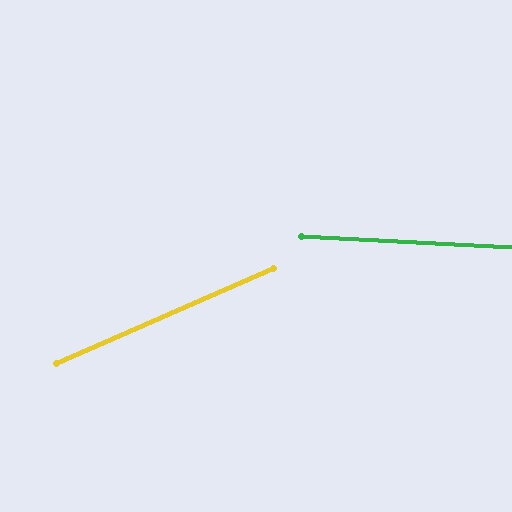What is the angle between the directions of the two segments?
Approximately 27 degrees.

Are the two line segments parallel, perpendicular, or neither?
Neither parallel nor perpendicular — they differ by about 27°.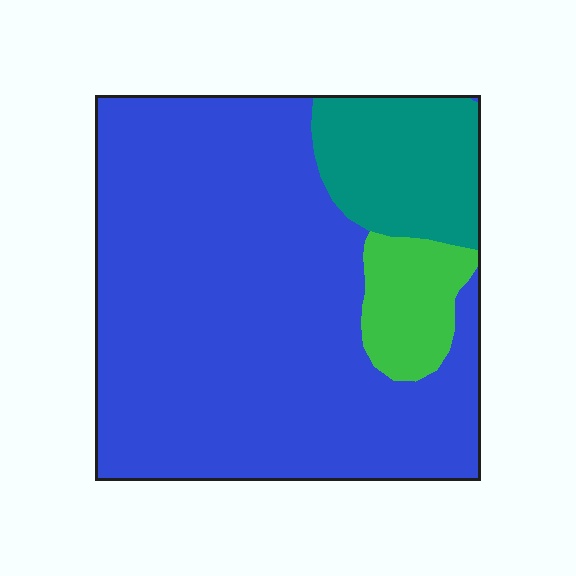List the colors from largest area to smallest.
From largest to smallest: blue, teal, green.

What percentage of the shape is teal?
Teal covers around 15% of the shape.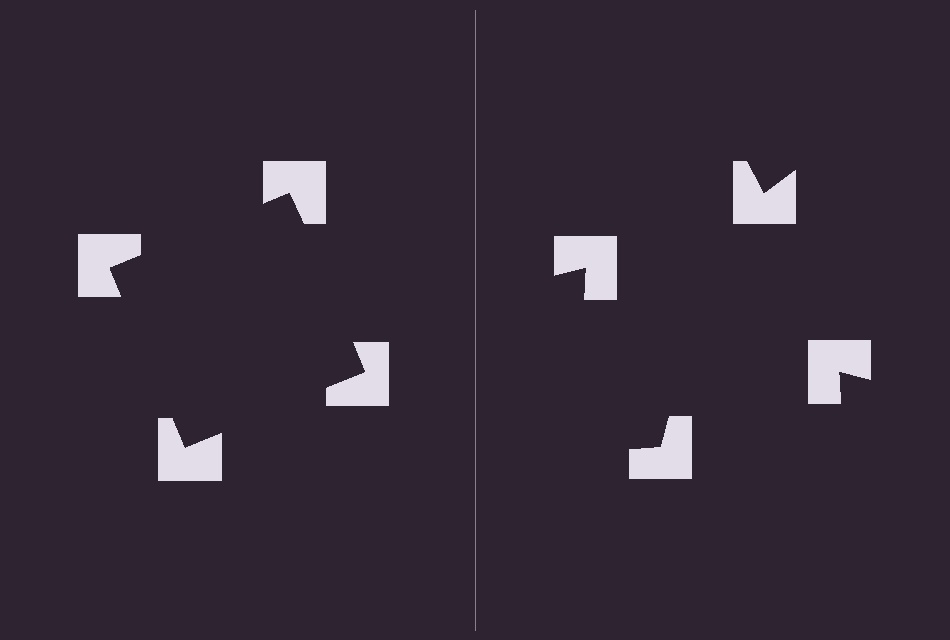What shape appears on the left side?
An illusory square.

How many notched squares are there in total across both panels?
8 — 4 on each side.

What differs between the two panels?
The notched squares are positioned identically on both sides; only the wedge orientations differ. On the left they align to a square; on the right they are misaligned.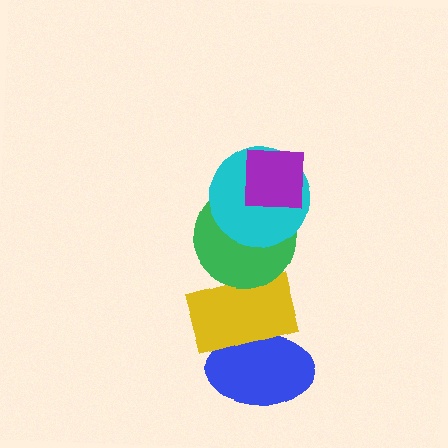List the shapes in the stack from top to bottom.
From top to bottom: the purple square, the cyan circle, the green circle, the yellow rectangle, the blue ellipse.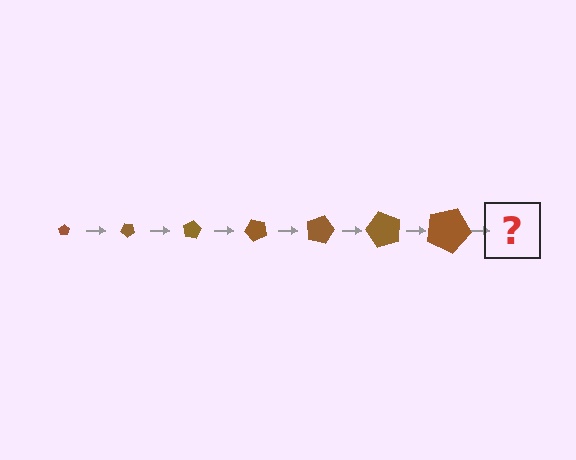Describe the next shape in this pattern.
It should be a pentagon, larger than the previous one and rotated 280 degrees from the start.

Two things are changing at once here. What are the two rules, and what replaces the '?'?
The two rules are that the pentagon grows larger each step and it rotates 40 degrees each step. The '?' should be a pentagon, larger than the previous one and rotated 280 degrees from the start.